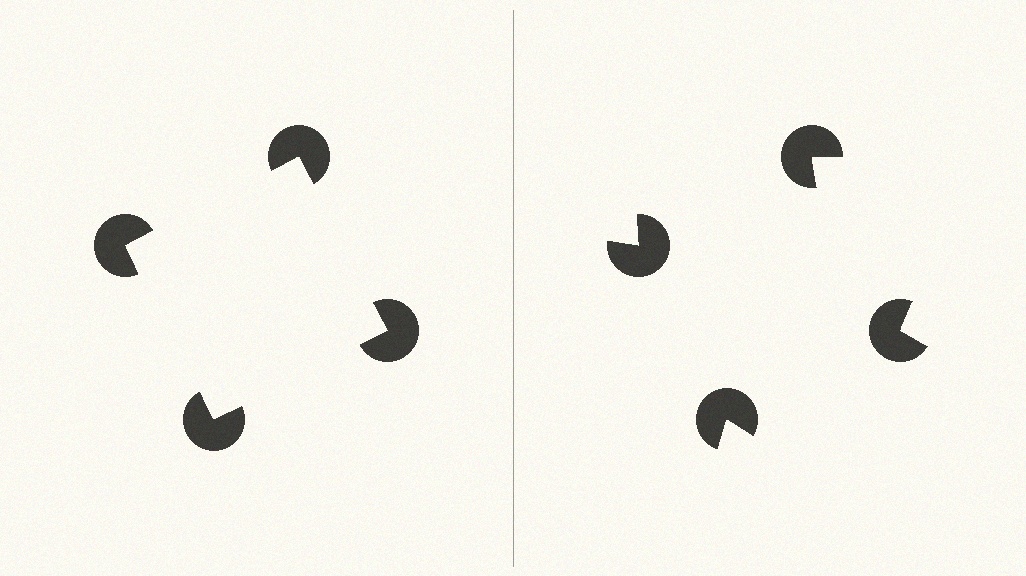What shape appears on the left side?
An illusory square.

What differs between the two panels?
The pac-man discs are positioned identically on both sides; only the wedge orientations differ. On the left they align to a square; on the right they are misaligned.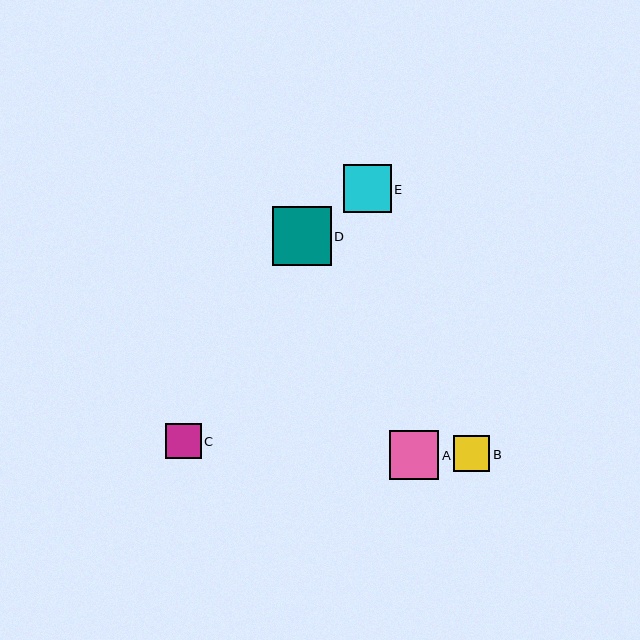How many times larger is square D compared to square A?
Square D is approximately 1.2 times the size of square A.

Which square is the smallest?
Square C is the smallest with a size of approximately 35 pixels.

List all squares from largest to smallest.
From largest to smallest: D, A, E, B, C.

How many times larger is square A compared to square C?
Square A is approximately 1.4 times the size of square C.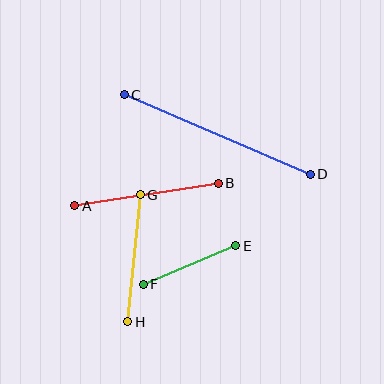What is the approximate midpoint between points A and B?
The midpoint is at approximately (146, 195) pixels.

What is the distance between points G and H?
The distance is approximately 128 pixels.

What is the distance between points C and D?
The distance is approximately 202 pixels.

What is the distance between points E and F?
The distance is approximately 100 pixels.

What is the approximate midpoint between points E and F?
The midpoint is at approximately (190, 265) pixels.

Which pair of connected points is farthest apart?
Points C and D are farthest apart.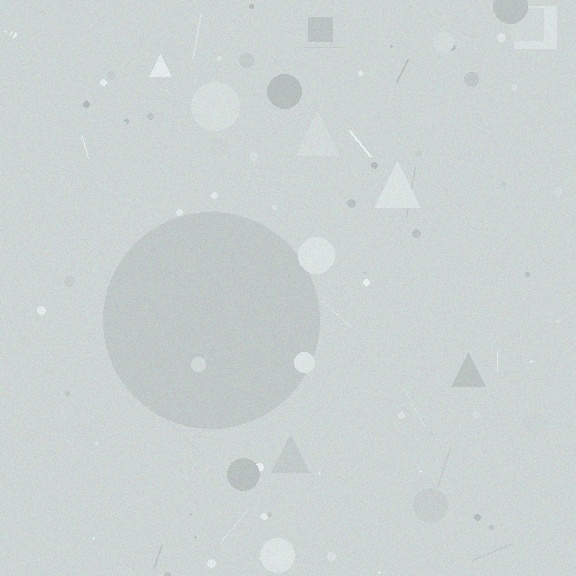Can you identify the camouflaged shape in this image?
The camouflaged shape is a circle.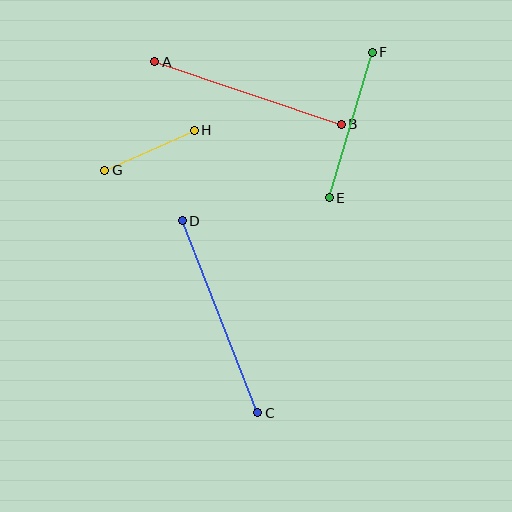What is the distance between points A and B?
The distance is approximately 197 pixels.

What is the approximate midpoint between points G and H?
The midpoint is at approximately (149, 150) pixels.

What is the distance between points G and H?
The distance is approximately 98 pixels.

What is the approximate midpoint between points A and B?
The midpoint is at approximately (248, 93) pixels.